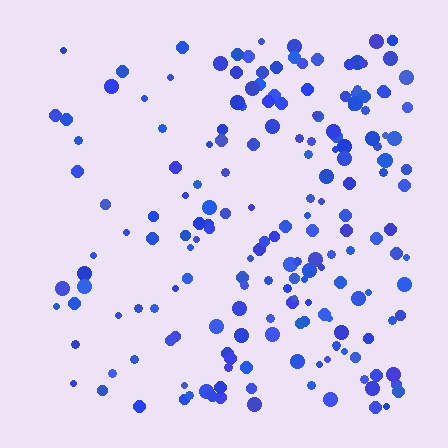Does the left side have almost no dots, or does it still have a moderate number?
Still a moderate number, just noticeably fewer than the right.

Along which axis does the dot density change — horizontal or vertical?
Horizontal.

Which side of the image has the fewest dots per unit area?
The left.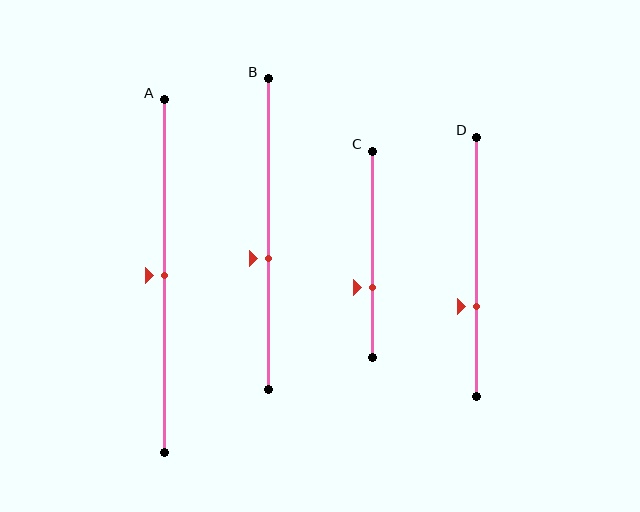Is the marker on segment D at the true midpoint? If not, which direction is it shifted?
No, the marker on segment D is shifted downward by about 15% of the segment length.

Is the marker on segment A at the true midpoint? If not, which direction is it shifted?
Yes, the marker on segment A is at the true midpoint.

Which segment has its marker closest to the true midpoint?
Segment A has its marker closest to the true midpoint.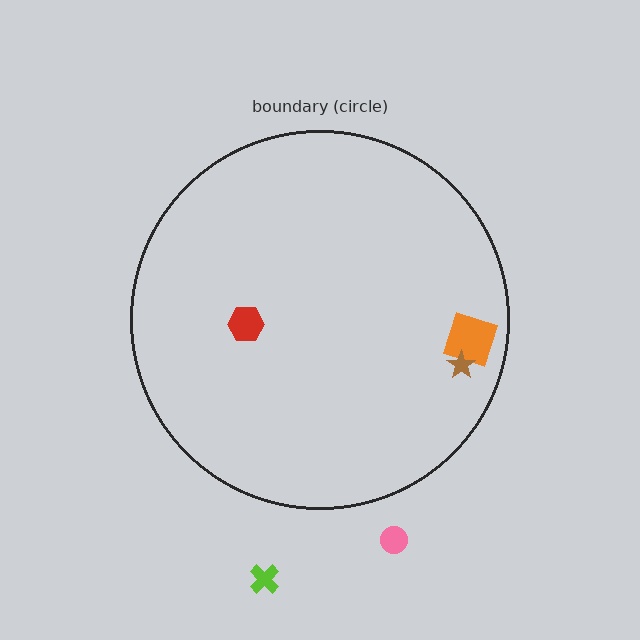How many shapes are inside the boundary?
3 inside, 2 outside.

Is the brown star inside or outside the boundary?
Inside.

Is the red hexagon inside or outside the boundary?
Inside.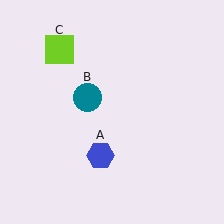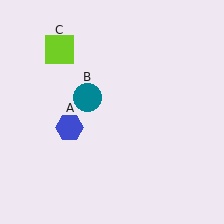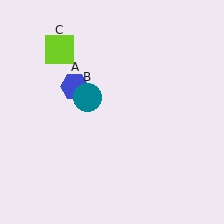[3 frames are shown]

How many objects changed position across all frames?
1 object changed position: blue hexagon (object A).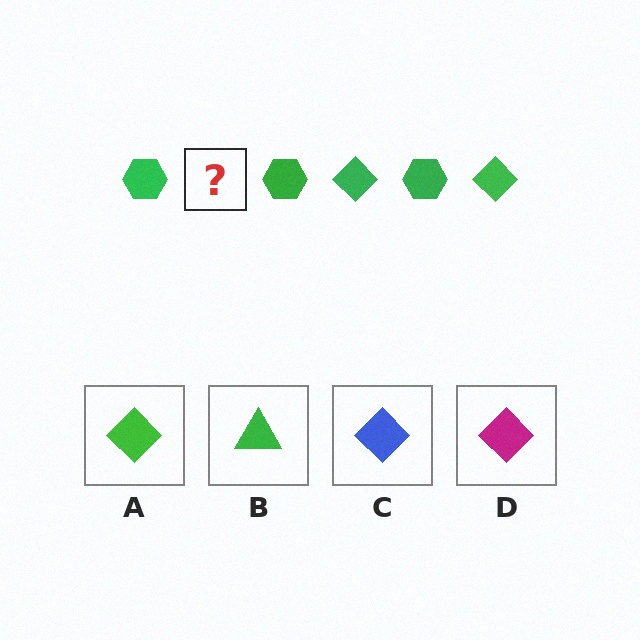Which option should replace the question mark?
Option A.